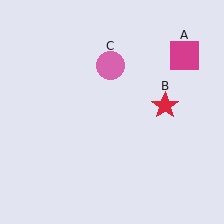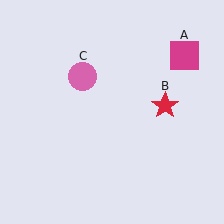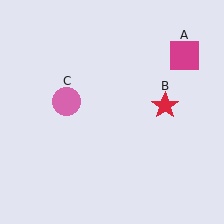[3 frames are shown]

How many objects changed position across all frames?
1 object changed position: pink circle (object C).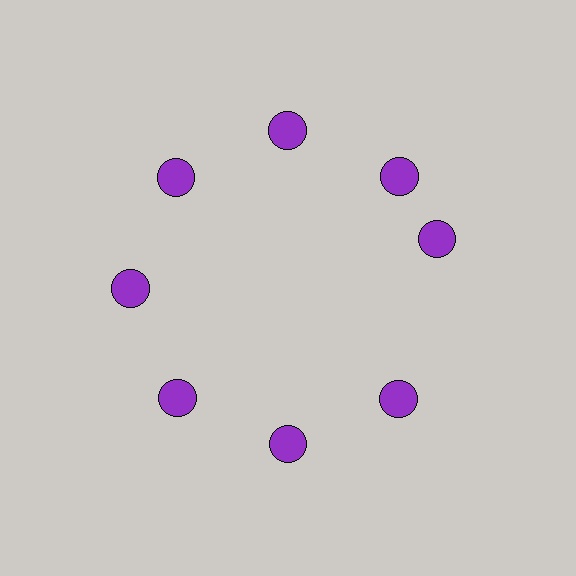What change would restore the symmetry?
The symmetry would be restored by rotating it back into even spacing with its neighbors so that all 8 circles sit at equal angles and equal distance from the center.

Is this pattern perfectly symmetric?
No. The 8 purple circles are arranged in a ring, but one element near the 3 o'clock position is rotated out of alignment along the ring, breaking the 8-fold rotational symmetry.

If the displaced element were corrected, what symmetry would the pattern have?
It would have 8-fold rotational symmetry — the pattern would map onto itself every 45 degrees.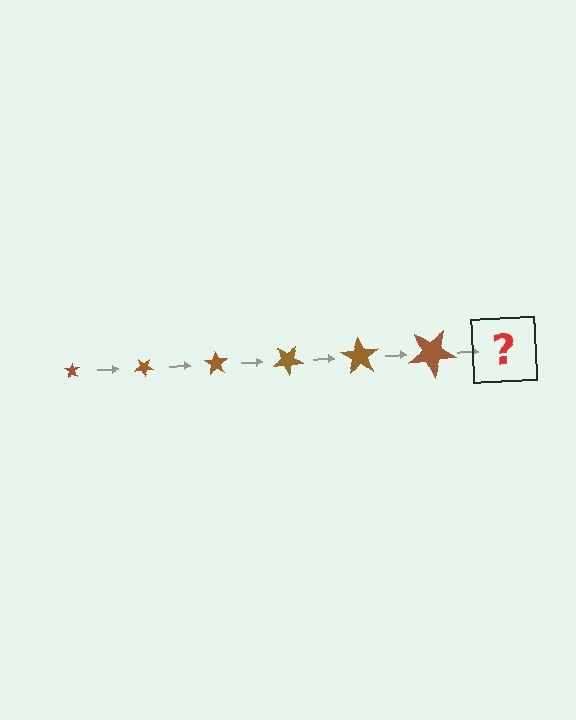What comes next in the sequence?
The next element should be a star, larger than the previous one and rotated 210 degrees from the start.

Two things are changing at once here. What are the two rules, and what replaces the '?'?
The two rules are that the star grows larger each step and it rotates 35 degrees each step. The '?' should be a star, larger than the previous one and rotated 210 degrees from the start.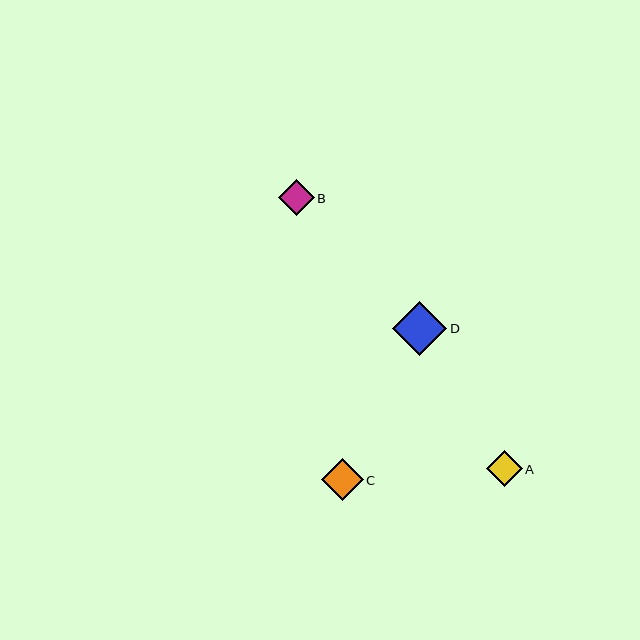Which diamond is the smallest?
Diamond A is the smallest with a size of approximately 36 pixels.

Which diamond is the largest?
Diamond D is the largest with a size of approximately 54 pixels.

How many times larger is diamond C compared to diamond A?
Diamond C is approximately 1.2 times the size of diamond A.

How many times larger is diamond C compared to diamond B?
Diamond C is approximately 1.2 times the size of diamond B.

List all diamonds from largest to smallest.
From largest to smallest: D, C, B, A.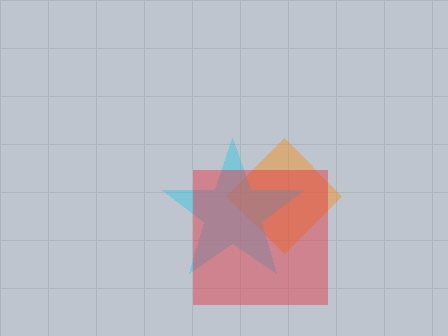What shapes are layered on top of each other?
The layered shapes are: an orange diamond, a cyan star, a red square.